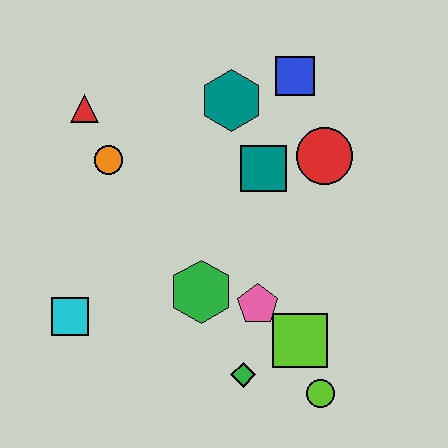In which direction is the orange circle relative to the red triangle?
The orange circle is below the red triangle.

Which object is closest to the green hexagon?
The pink pentagon is closest to the green hexagon.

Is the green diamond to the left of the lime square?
Yes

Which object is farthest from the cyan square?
The blue square is farthest from the cyan square.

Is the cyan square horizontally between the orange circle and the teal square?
No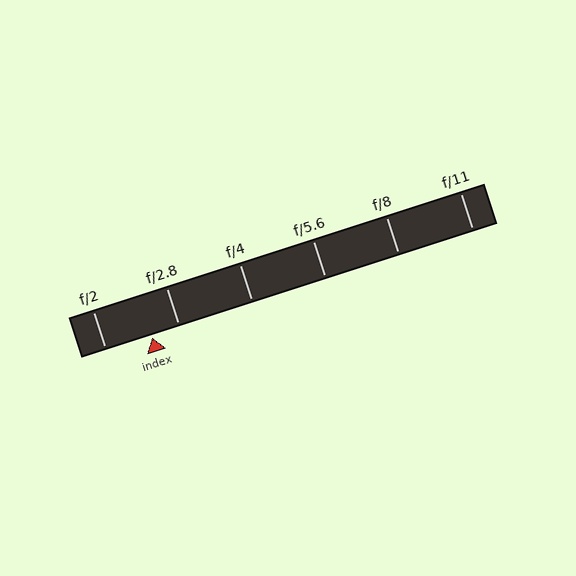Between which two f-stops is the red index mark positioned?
The index mark is between f/2 and f/2.8.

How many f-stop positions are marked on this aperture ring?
There are 6 f-stop positions marked.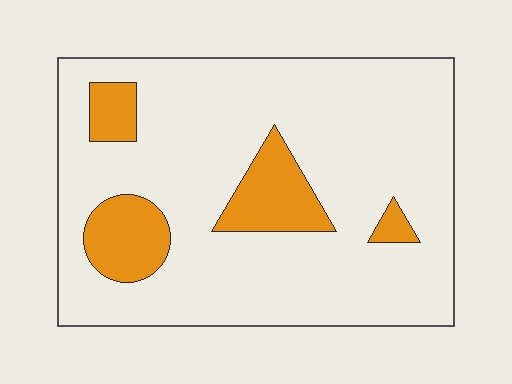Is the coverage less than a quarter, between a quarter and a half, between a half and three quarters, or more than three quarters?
Less than a quarter.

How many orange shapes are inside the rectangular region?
4.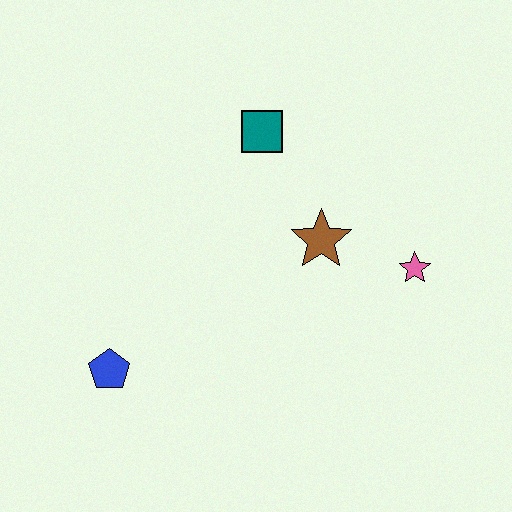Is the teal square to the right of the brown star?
No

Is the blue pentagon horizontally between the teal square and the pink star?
No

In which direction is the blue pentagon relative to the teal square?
The blue pentagon is below the teal square.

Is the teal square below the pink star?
No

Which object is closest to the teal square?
The brown star is closest to the teal square.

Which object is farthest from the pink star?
The blue pentagon is farthest from the pink star.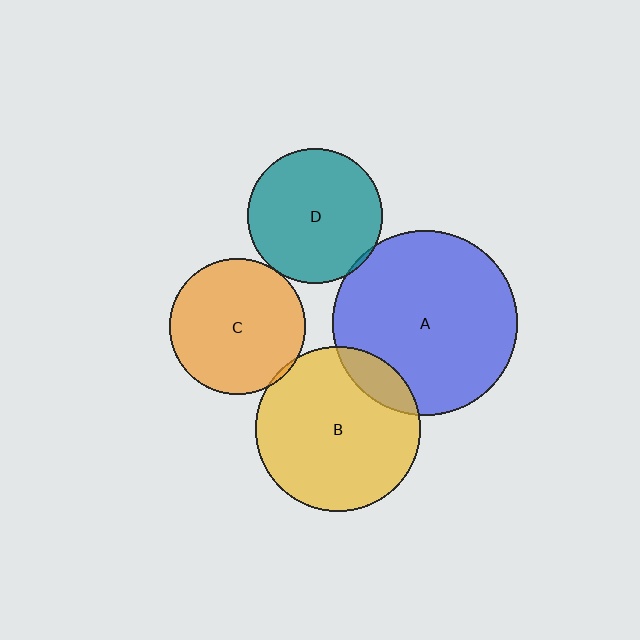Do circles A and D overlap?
Yes.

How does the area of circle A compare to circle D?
Approximately 1.9 times.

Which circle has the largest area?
Circle A (blue).